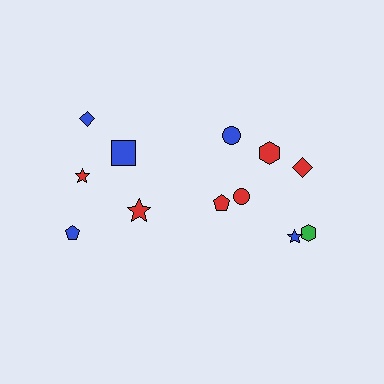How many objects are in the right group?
There are 7 objects.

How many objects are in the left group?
There are 5 objects.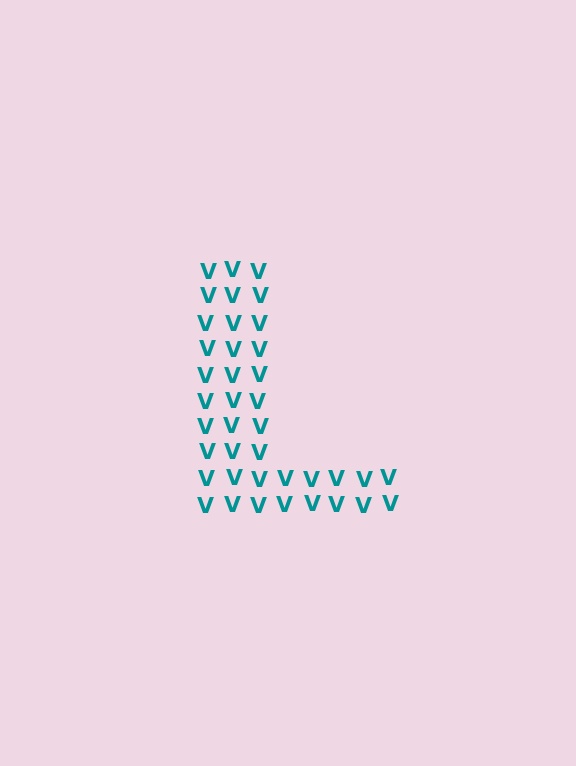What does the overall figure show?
The overall figure shows the letter L.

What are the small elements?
The small elements are letter V's.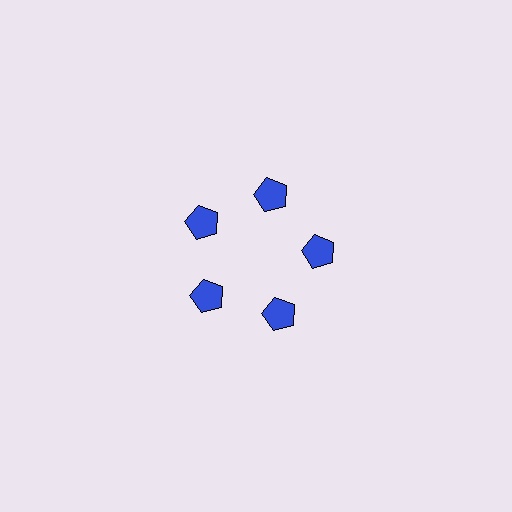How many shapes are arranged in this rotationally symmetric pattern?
There are 5 shapes, arranged in 5 groups of 1.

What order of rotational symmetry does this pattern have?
This pattern has 5-fold rotational symmetry.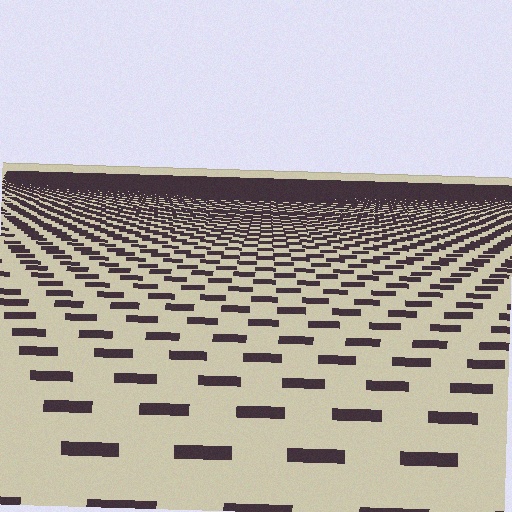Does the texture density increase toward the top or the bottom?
Density increases toward the top.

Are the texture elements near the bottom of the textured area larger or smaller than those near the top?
Larger. Near the bottom, elements are closer to the viewer and appear at a bigger on-screen size.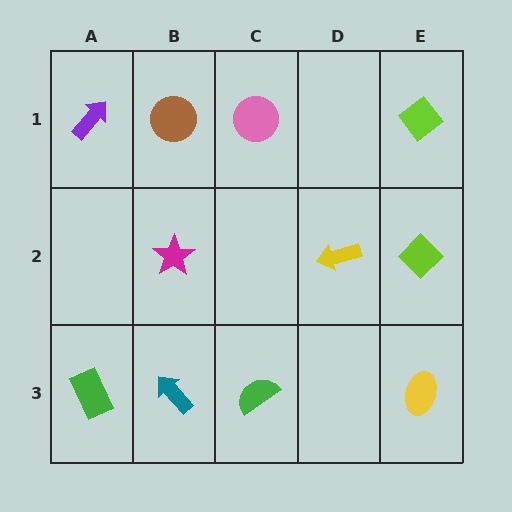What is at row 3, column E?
A yellow ellipse.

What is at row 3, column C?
A green semicircle.